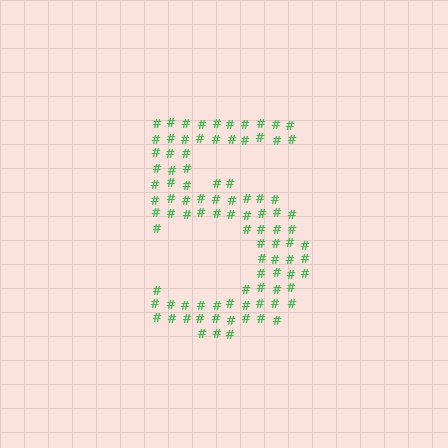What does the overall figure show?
The overall figure shows the digit 5.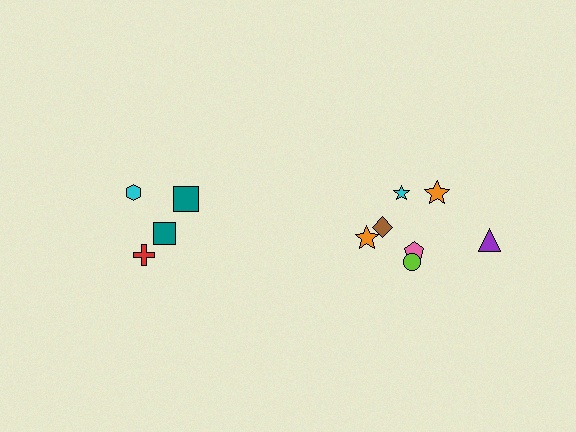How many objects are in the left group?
There are 4 objects.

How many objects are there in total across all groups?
There are 11 objects.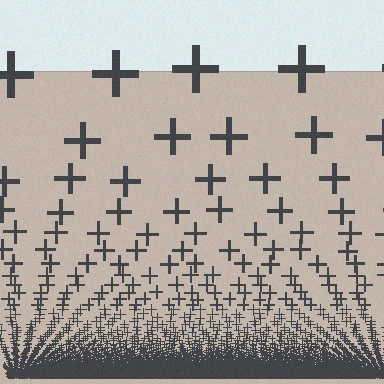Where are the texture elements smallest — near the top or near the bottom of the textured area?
Near the bottom.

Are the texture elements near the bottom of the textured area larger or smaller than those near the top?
Smaller. The gradient is inverted — elements near the bottom are smaller and denser.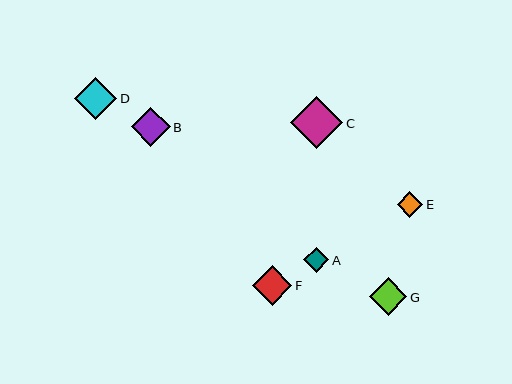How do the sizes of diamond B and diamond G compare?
Diamond B and diamond G are approximately the same size.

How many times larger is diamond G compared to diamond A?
Diamond G is approximately 1.5 times the size of diamond A.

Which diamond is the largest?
Diamond C is the largest with a size of approximately 52 pixels.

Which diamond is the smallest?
Diamond A is the smallest with a size of approximately 25 pixels.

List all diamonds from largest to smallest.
From largest to smallest: C, D, F, B, G, E, A.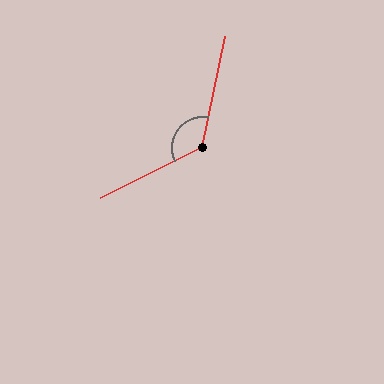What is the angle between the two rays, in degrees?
Approximately 128 degrees.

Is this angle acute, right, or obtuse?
It is obtuse.